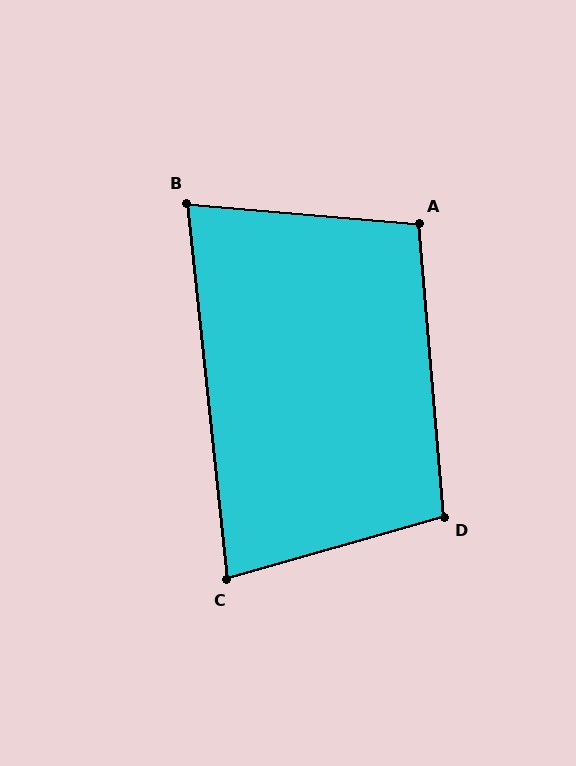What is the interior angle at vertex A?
Approximately 100 degrees (obtuse).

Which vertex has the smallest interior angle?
B, at approximately 79 degrees.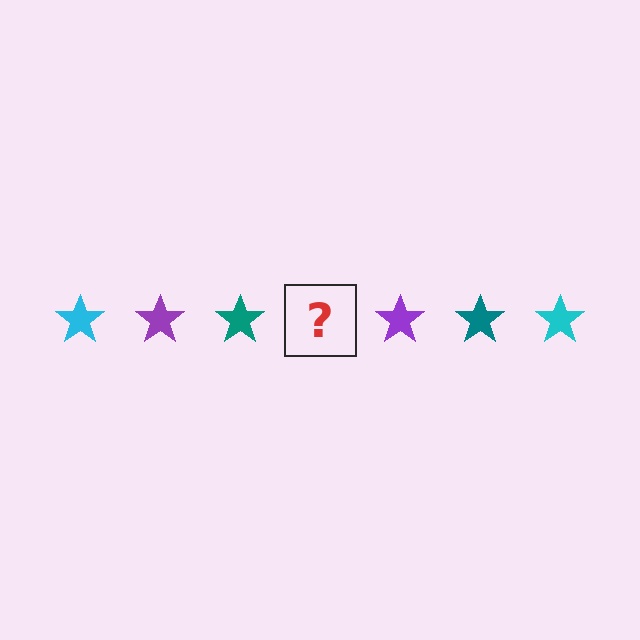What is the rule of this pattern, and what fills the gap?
The rule is that the pattern cycles through cyan, purple, teal stars. The gap should be filled with a cyan star.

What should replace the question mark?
The question mark should be replaced with a cyan star.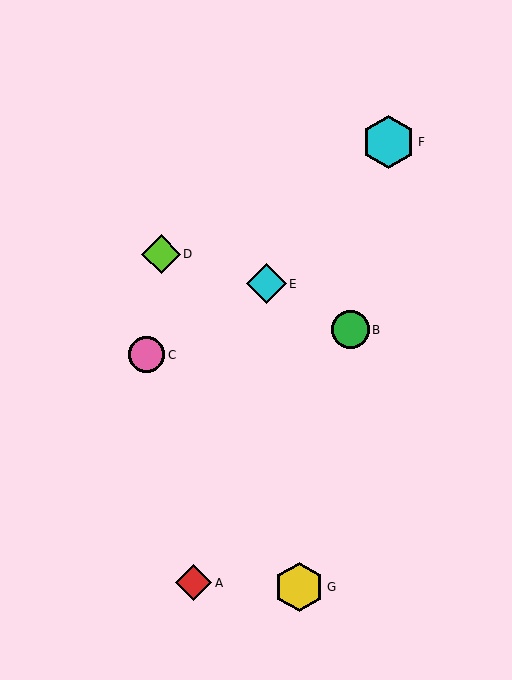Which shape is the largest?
The cyan hexagon (labeled F) is the largest.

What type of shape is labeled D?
Shape D is a lime diamond.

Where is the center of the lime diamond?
The center of the lime diamond is at (161, 254).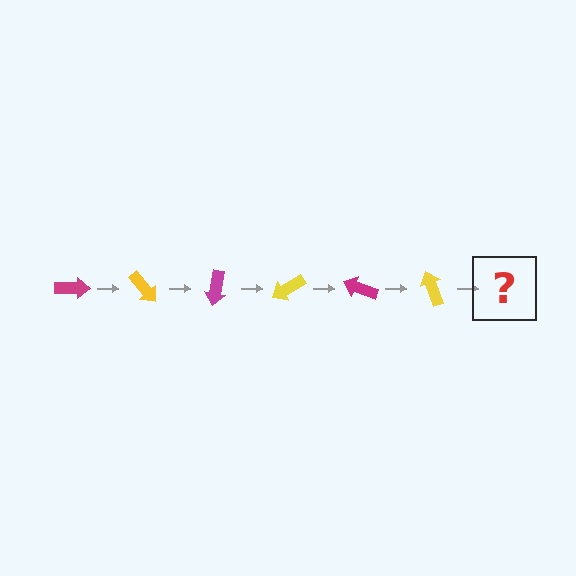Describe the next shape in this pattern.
It should be a magenta arrow, rotated 300 degrees from the start.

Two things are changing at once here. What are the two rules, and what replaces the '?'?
The two rules are that it rotates 50 degrees each step and the color cycles through magenta and yellow. The '?' should be a magenta arrow, rotated 300 degrees from the start.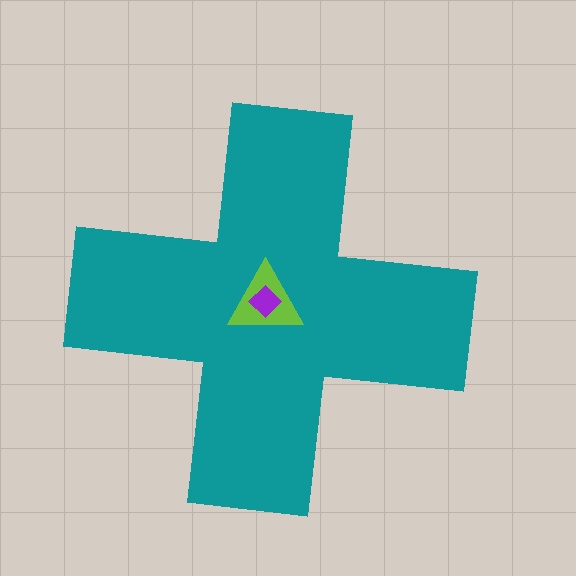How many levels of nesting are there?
3.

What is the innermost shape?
The purple diamond.